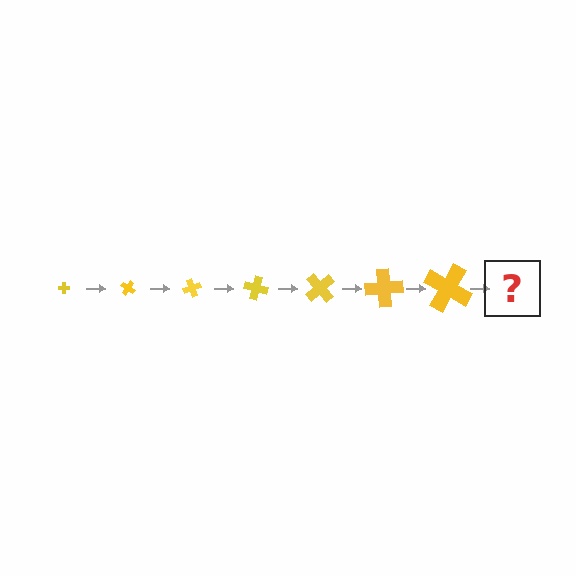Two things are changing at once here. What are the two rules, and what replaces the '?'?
The two rules are that the cross grows larger each step and it rotates 35 degrees each step. The '?' should be a cross, larger than the previous one and rotated 245 degrees from the start.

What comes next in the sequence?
The next element should be a cross, larger than the previous one and rotated 245 degrees from the start.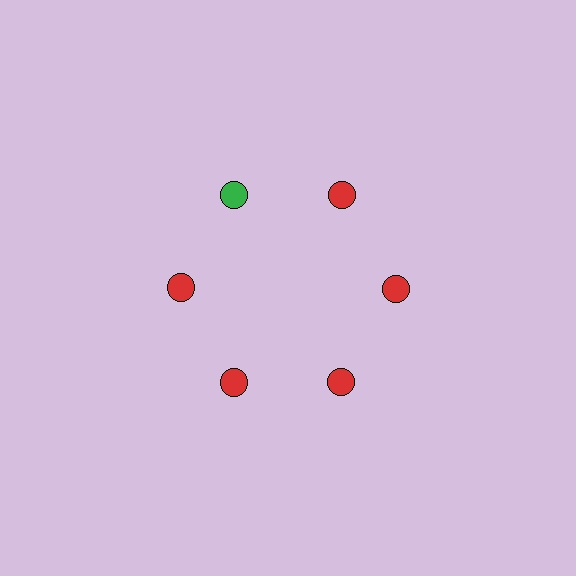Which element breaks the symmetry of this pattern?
The green circle at roughly the 11 o'clock position breaks the symmetry. All other shapes are red circles.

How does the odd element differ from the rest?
It has a different color: green instead of red.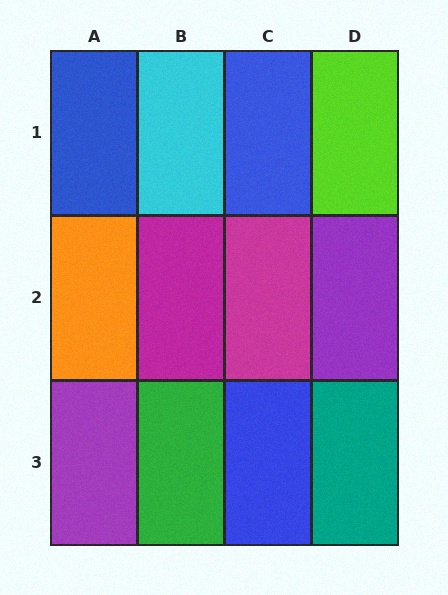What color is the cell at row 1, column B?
Cyan.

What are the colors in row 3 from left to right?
Purple, green, blue, teal.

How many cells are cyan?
1 cell is cyan.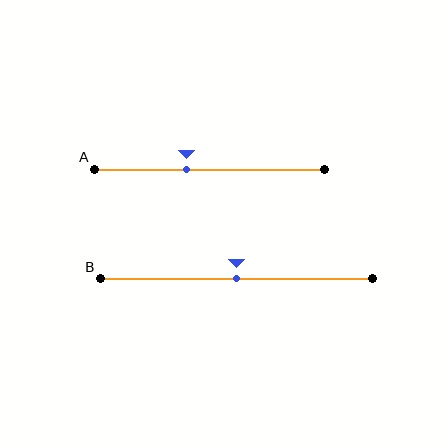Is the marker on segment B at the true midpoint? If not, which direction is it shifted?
Yes, the marker on segment B is at the true midpoint.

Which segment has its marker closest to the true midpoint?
Segment B has its marker closest to the true midpoint.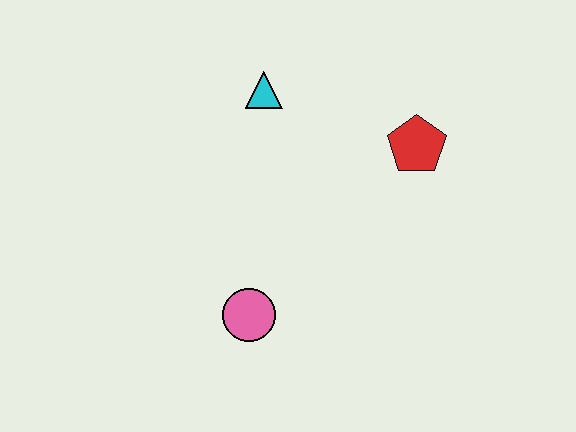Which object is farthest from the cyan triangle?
The pink circle is farthest from the cyan triangle.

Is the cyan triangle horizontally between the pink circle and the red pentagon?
Yes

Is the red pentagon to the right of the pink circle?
Yes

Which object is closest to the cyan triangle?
The red pentagon is closest to the cyan triangle.